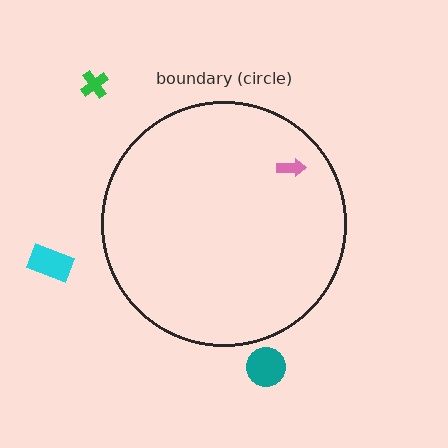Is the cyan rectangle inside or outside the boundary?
Outside.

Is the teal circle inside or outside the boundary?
Outside.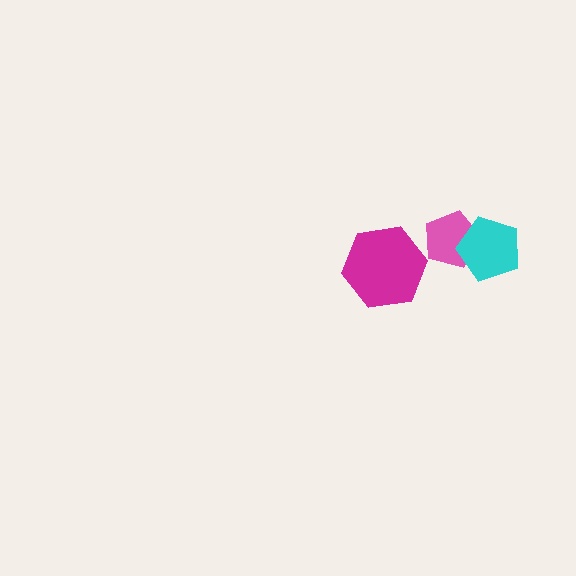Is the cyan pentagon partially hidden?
No, no other shape covers it.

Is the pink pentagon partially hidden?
Yes, it is partially covered by another shape.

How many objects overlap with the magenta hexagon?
0 objects overlap with the magenta hexagon.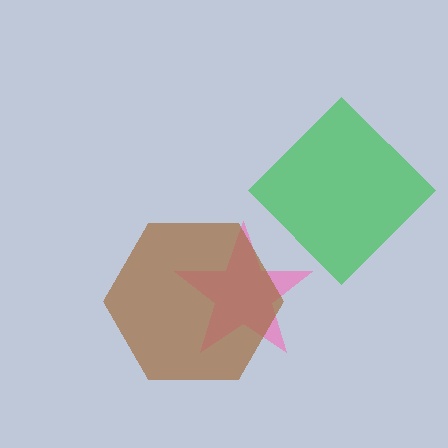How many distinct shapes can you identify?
There are 3 distinct shapes: a pink star, a brown hexagon, a green diamond.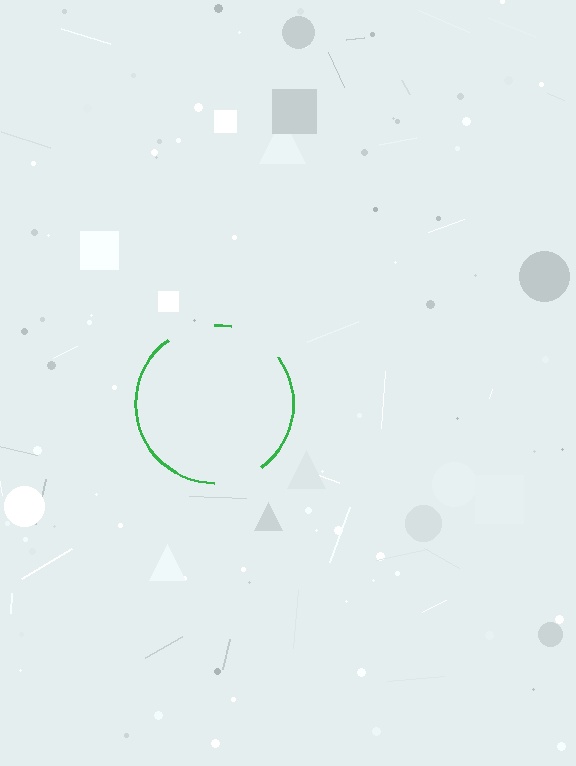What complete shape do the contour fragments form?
The contour fragments form a circle.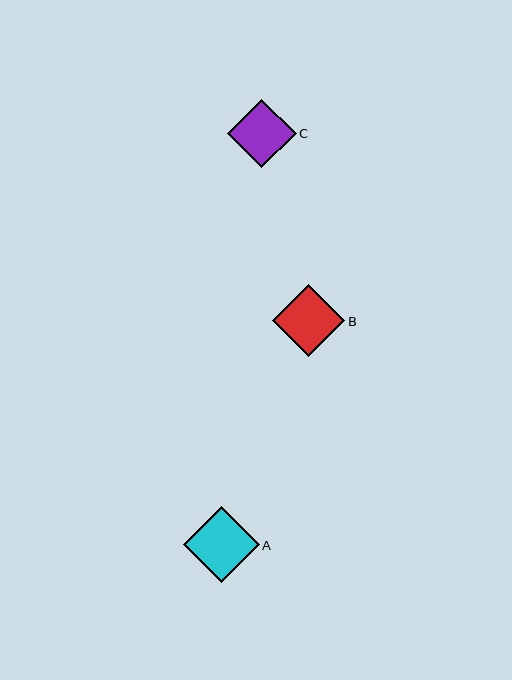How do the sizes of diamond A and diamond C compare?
Diamond A and diamond C are approximately the same size.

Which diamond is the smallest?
Diamond C is the smallest with a size of approximately 68 pixels.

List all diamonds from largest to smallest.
From largest to smallest: A, B, C.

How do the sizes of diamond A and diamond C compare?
Diamond A and diamond C are approximately the same size.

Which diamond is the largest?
Diamond A is the largest with a size of approximately 75 pixels.